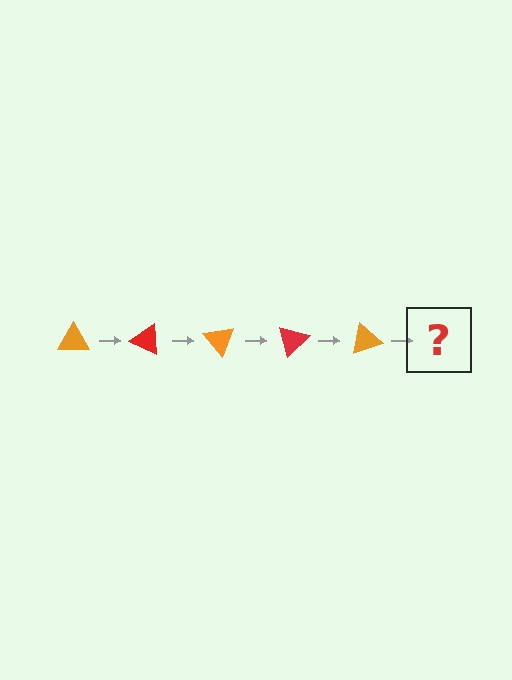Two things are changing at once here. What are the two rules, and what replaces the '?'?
The two rules are that it rotates 25 degrees each step and the color cycles through orange and red. The '?' should be a red triangle, rotated 125 degrees from the start.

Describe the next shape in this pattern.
It should be a red triangle, rotated 125 degrees from the start.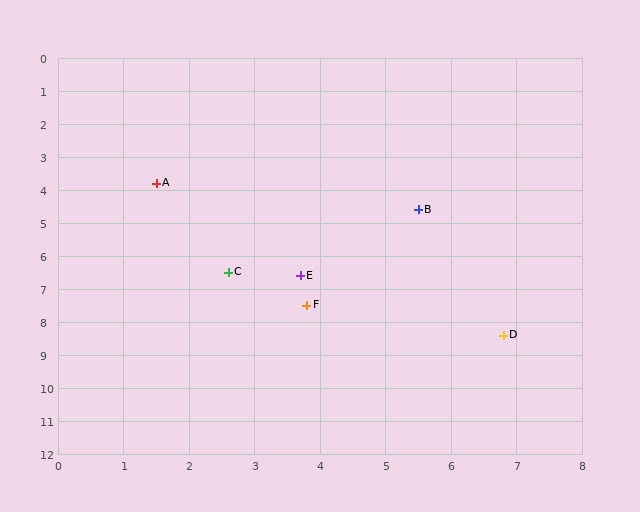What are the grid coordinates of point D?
Point D is at approximately (6.8, 8.4).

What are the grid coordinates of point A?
Point A is at approximately (1.5, 3.8).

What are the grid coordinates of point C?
Point C is at approximately (2.6, 6.5).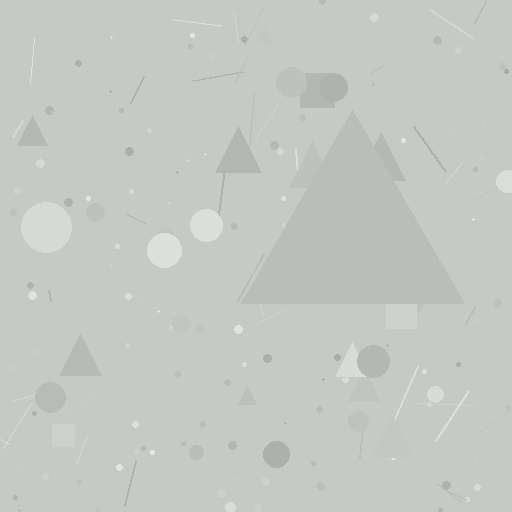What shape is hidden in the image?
A triangle is hidden in the image.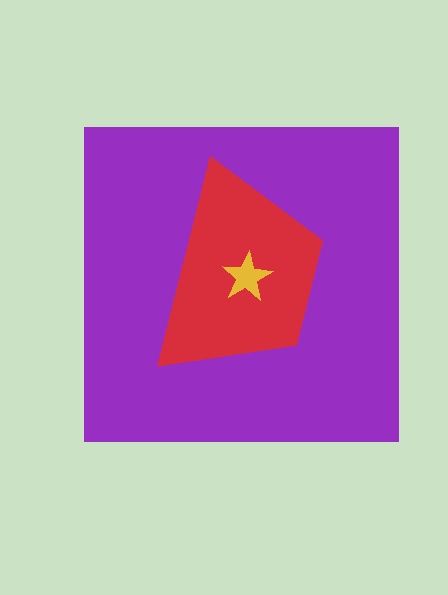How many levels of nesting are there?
3.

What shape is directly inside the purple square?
The red trapezoid.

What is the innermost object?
The yellow star.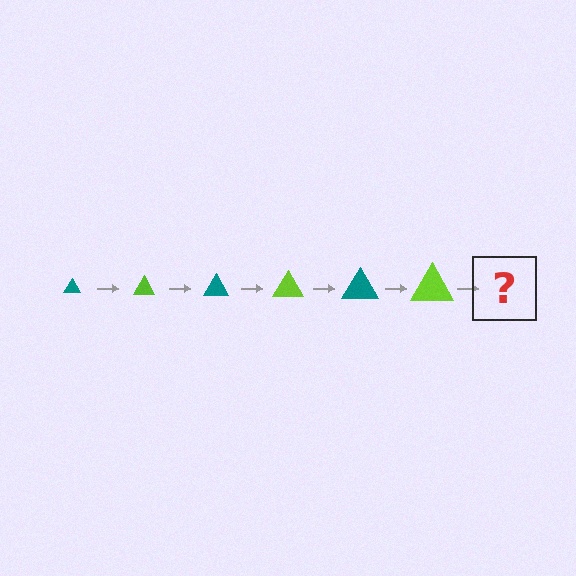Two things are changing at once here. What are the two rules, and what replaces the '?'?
The two rules are that the triangle grows larger each step and the color cycles through teal and lime. The '?' should be a teal triangle, larger than the previous one.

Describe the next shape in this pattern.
It should be a teal triangle, larger than the previous one.